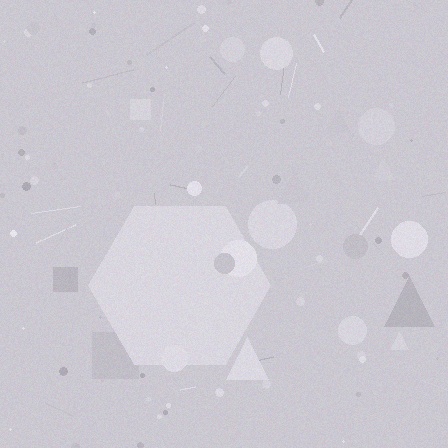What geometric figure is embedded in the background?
A hexagon is embedded in the background.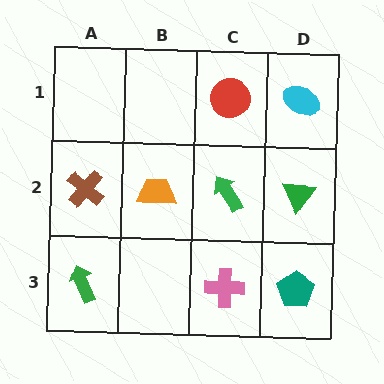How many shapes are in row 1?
2 shapes.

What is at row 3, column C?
A pink cross.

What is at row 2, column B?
An orange trapezoid.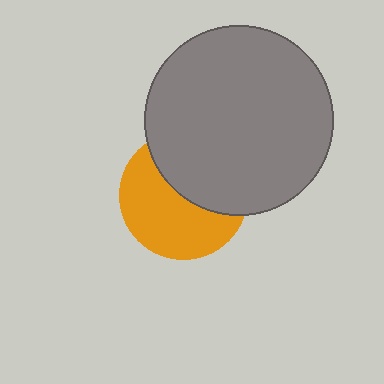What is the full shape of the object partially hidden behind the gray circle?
The partially hidden object is an orange circle.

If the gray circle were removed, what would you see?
You would see the complete orange circle.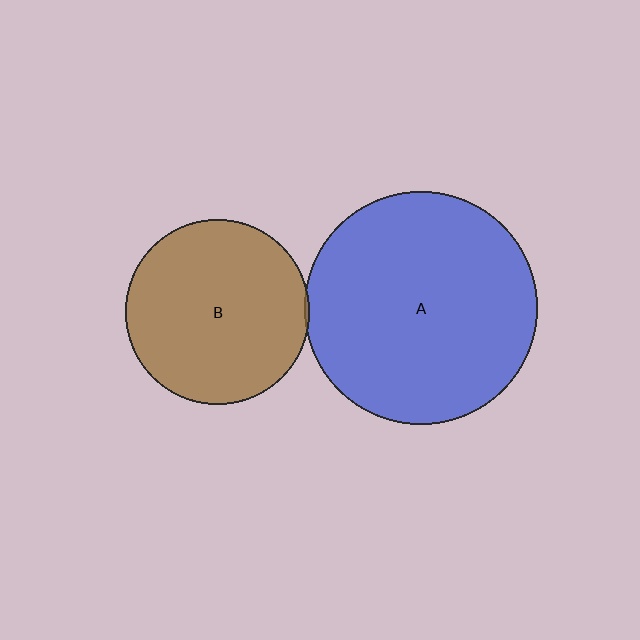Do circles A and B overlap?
Yes.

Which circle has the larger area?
Circle A (blue).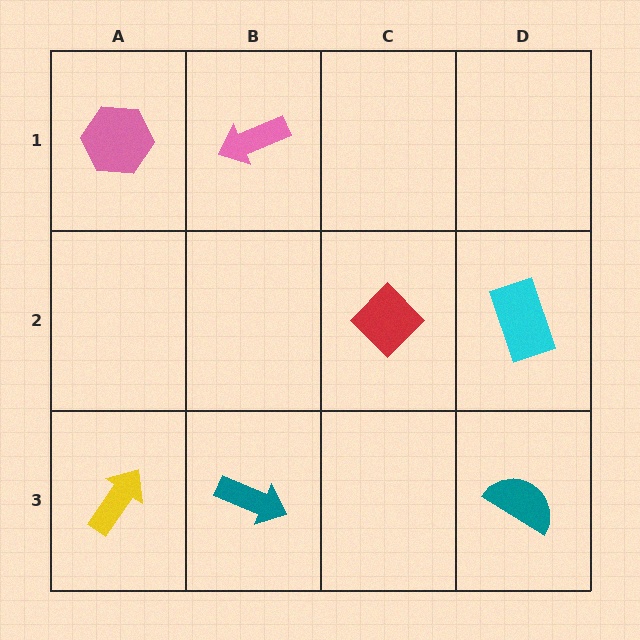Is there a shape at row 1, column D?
No, that cell is empty.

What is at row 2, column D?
A cyan rectangle.